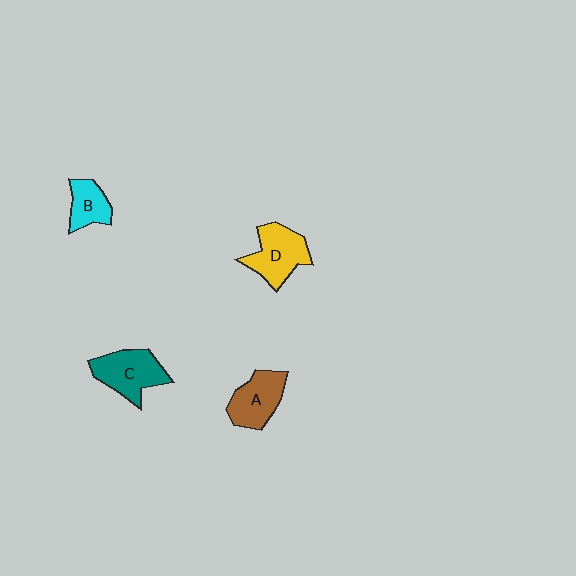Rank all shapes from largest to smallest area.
From largest to smallest: C (teal), D (yellow), A (brown), B (cyan).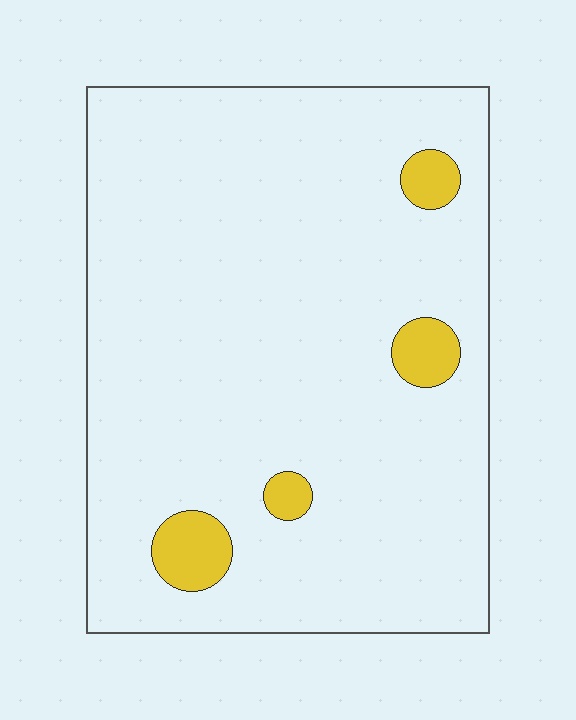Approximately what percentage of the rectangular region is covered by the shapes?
Approximately 5%.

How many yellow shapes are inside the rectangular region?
4.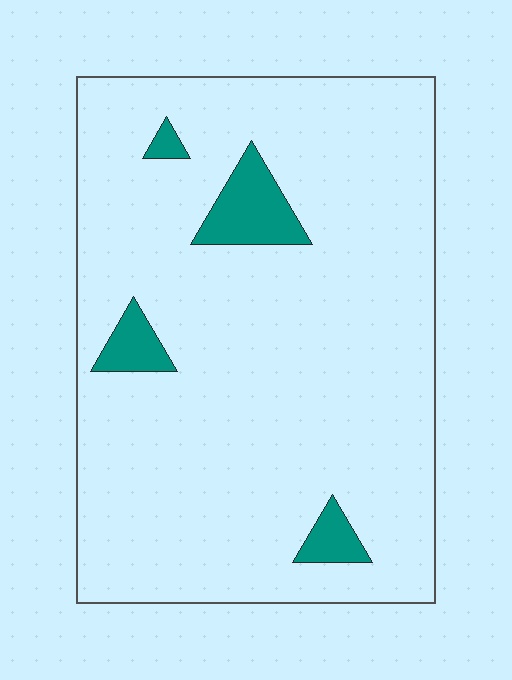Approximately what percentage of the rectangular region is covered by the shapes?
Approximately 5%.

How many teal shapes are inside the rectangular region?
4.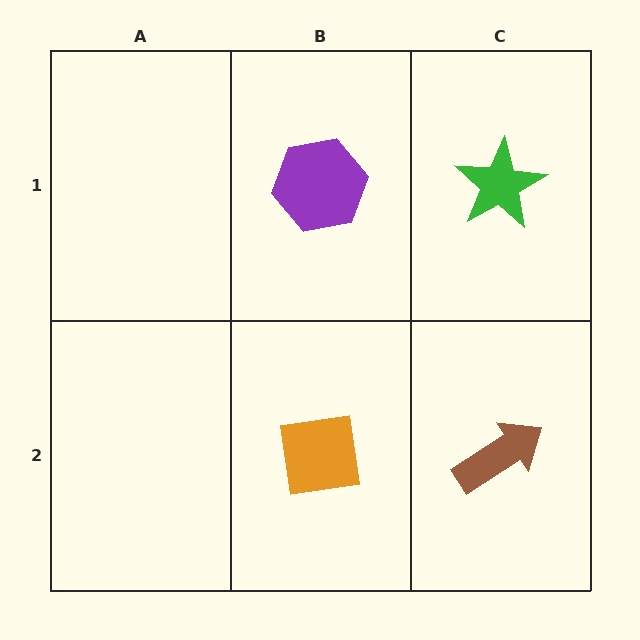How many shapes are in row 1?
2 shapes.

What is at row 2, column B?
An orange square.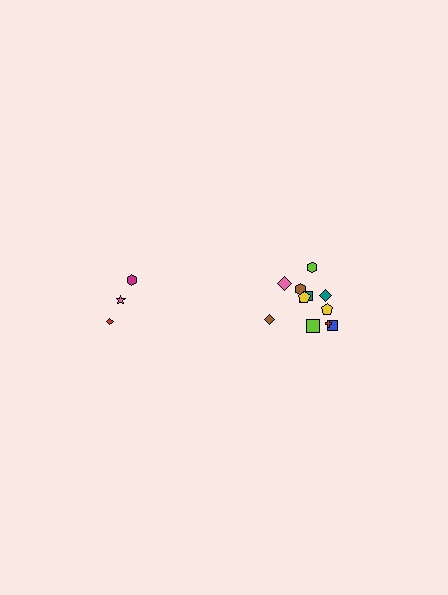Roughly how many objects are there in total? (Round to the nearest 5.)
Roughly 15 objects in total.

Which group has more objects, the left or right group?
The right group.